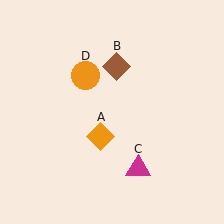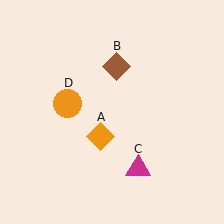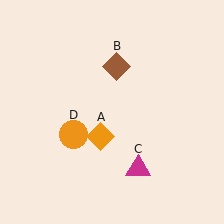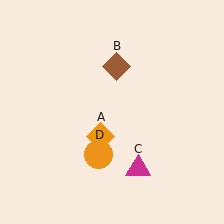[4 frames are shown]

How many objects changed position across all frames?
1 object changed position: orange circle (object D).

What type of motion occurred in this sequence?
The orange circle (object D) rotated counterclockwise around the center of the scene.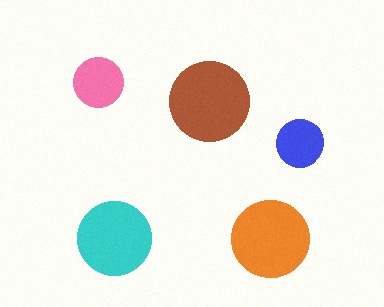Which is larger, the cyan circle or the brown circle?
The brown one.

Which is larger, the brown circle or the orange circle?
The brown one.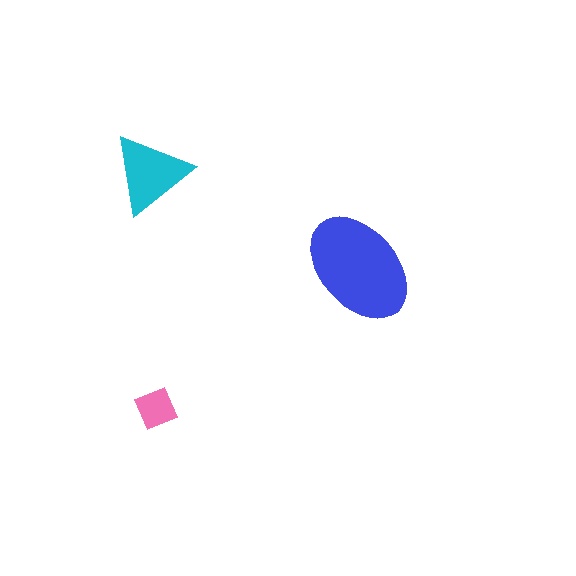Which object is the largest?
The blue ellipse.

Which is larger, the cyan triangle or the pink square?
The cyan triangle.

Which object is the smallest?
The pink square.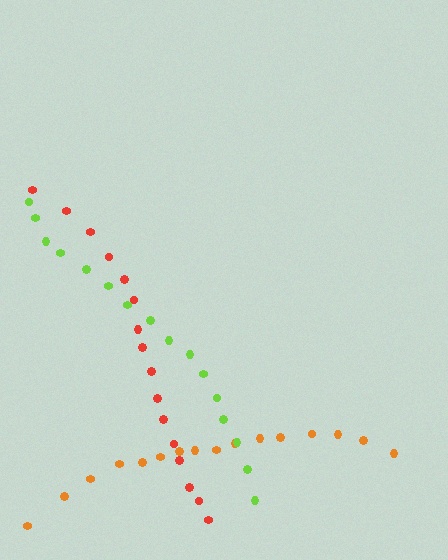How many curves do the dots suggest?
There are 3 distinct paths.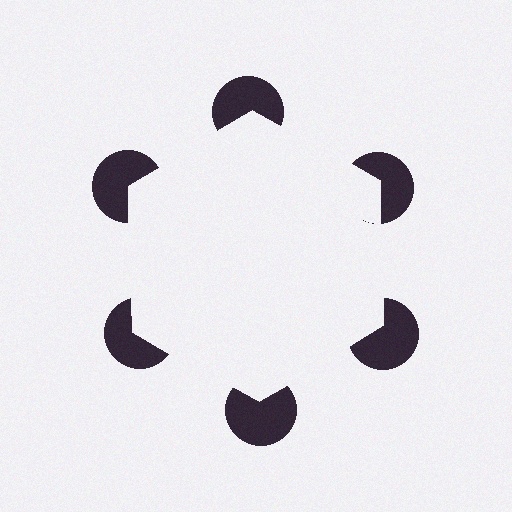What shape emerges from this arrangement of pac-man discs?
An illusory hexagon — its edges are inferred from the aligned wedge cuts in the pac-man discs, not physically drawn.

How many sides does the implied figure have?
6 sides.